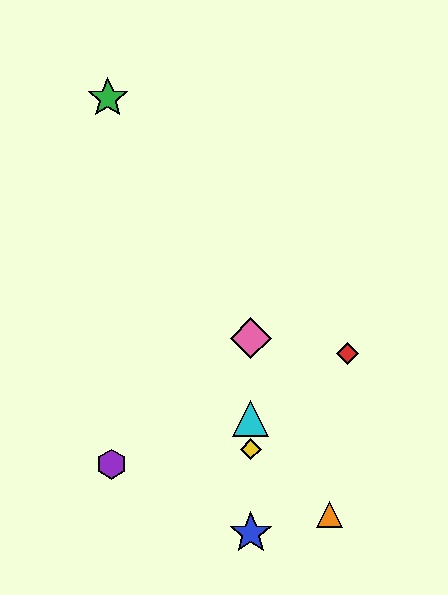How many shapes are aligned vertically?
4 shapes (the blue star, the yellow diamond, the cyan triangle, the pink diamond) are aligned vertically.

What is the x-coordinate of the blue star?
The blue star is at x≈251.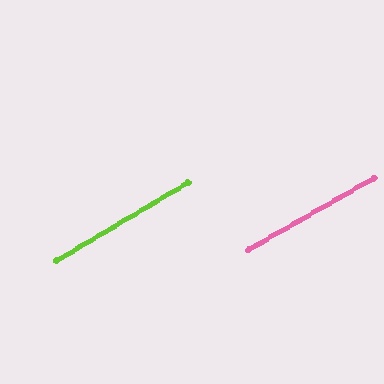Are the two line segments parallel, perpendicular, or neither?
Parallel — their directions differ by only 0.7°.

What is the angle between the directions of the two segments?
Approximately 1 degree.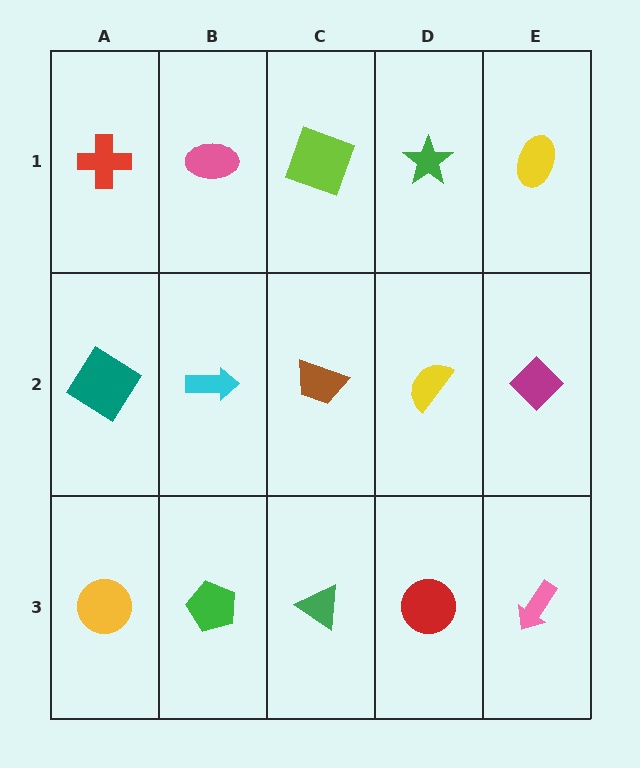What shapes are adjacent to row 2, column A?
A red cross (row 1, column A), a yellow circle (row 3, column A), a cyan arrow (row 2, column B).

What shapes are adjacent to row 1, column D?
A yellow semicircle (row 2, column D), a lime square (row 1, column C), a yellow ellipse (row 1, column E).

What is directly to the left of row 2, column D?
A brown trapezoid.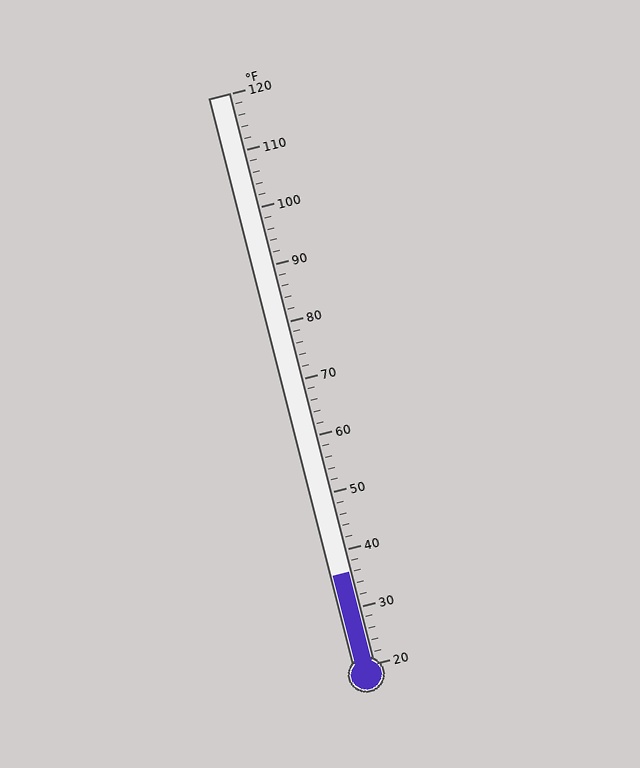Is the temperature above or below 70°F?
The temperature is below 70°F.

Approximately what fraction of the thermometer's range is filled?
The thermometer is filled to approximately 15% of its range.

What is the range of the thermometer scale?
The thermometer scale ranges from 20°F to 120°F.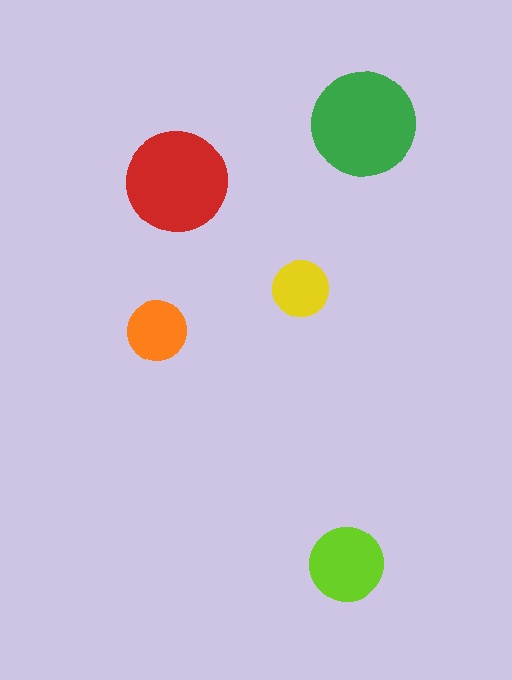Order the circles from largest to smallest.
the green one, the red one, the lime one, the orange one, the yellow one.